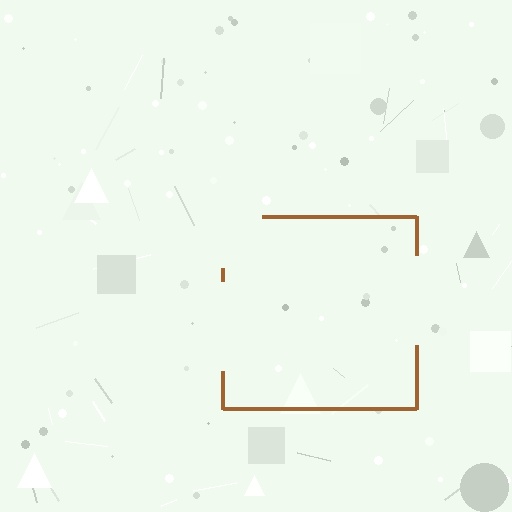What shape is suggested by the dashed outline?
The dashed outline suggests a square.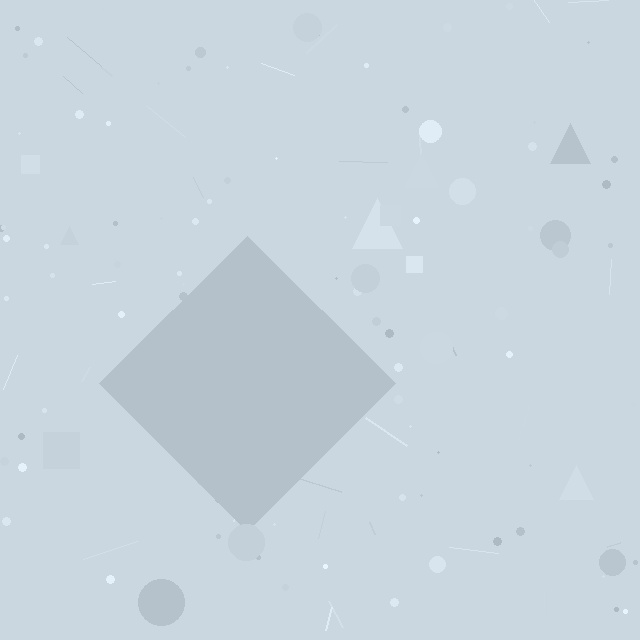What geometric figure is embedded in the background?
A diamond is embedded in the background.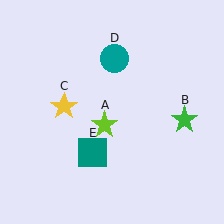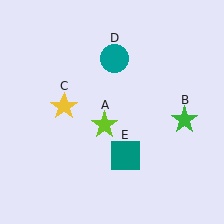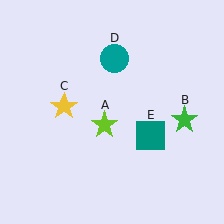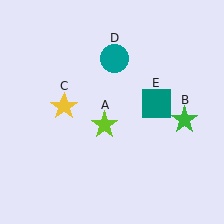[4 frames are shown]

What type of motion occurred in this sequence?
The teal square (object E) rotated counterclockwise around the center of the scene.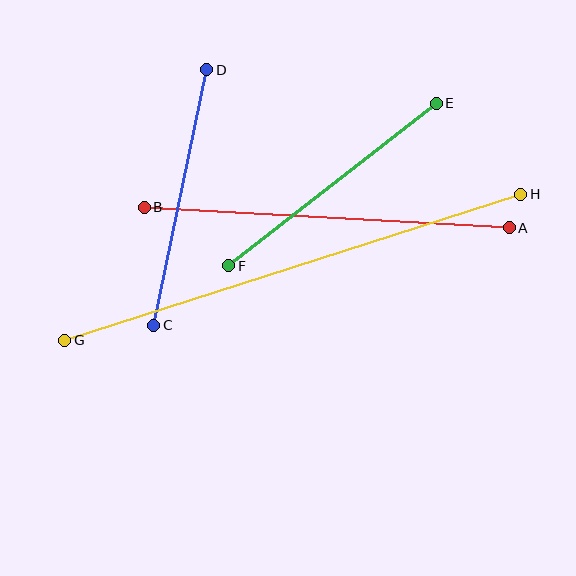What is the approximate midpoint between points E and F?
The midpoint is at approximately (333, 184) pixels.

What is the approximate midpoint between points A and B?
The midpoint is at approximately (327, 217) pixels.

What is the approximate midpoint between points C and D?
The midpoint is at approximately (180, 197) pixels.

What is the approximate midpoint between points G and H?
The midpoint is at approximately (293, 267) pixels.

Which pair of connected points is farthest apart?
Points G and H are farthest apart.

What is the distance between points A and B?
The distance is approximately 366 pixels.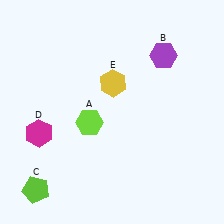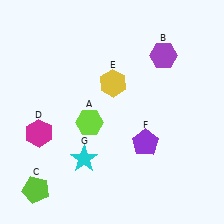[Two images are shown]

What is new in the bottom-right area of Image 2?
A purple pentagon (F) was added in the bottom-right area of Image 2.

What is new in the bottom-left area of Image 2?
A cyan star (G) was added in the bottom-left area of Image 2.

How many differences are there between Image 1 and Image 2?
There are 2 differences between the two images.